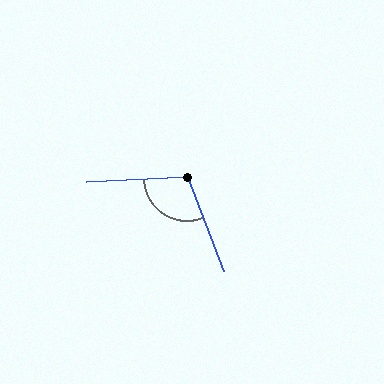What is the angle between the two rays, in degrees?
Approximately 108 degrees.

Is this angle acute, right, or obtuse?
It is obtuse.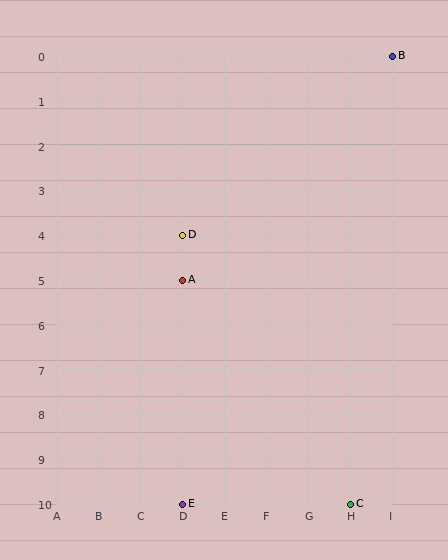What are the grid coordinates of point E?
Point E is at grid coordinates (D, 10).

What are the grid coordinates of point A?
Point A is at grid coordinates (D, 5).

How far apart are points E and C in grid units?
Points E and C are 4 columns apart.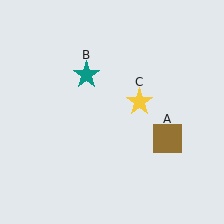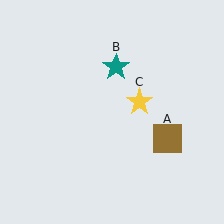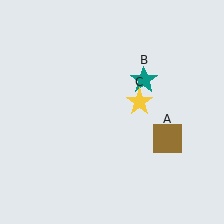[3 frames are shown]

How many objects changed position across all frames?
1 object changed position: teal star (object B).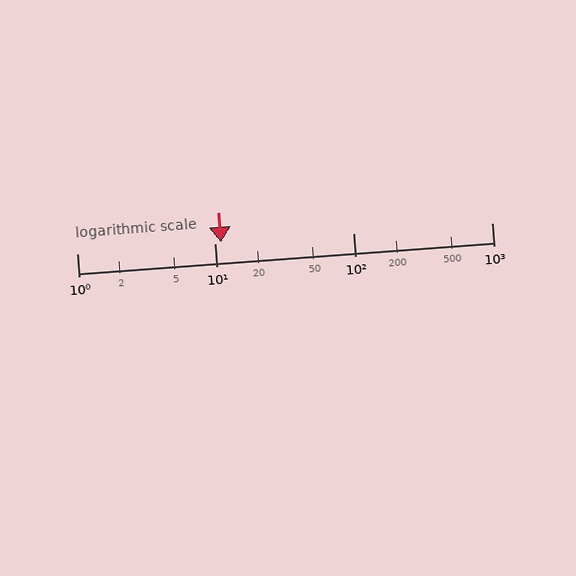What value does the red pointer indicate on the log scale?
The pointer indicates approximately 11.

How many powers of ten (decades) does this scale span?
The scale spans 3 decades, from 1 to 1000.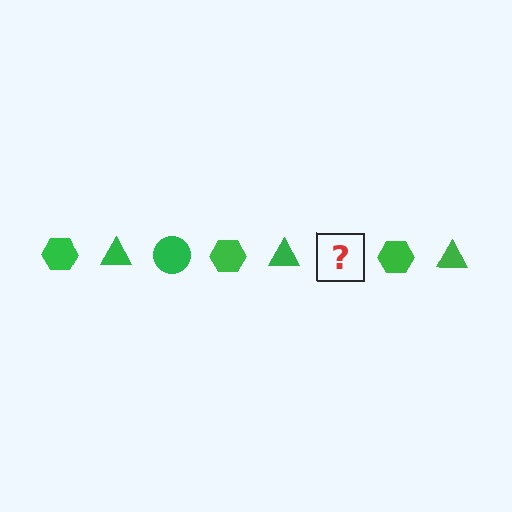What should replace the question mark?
The question mark should be replaced with a green circle.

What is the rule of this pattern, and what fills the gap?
The rule is that the pattern cycles through hexagon, triangle, circle shapes in green. The gap should be filled with a green circle.